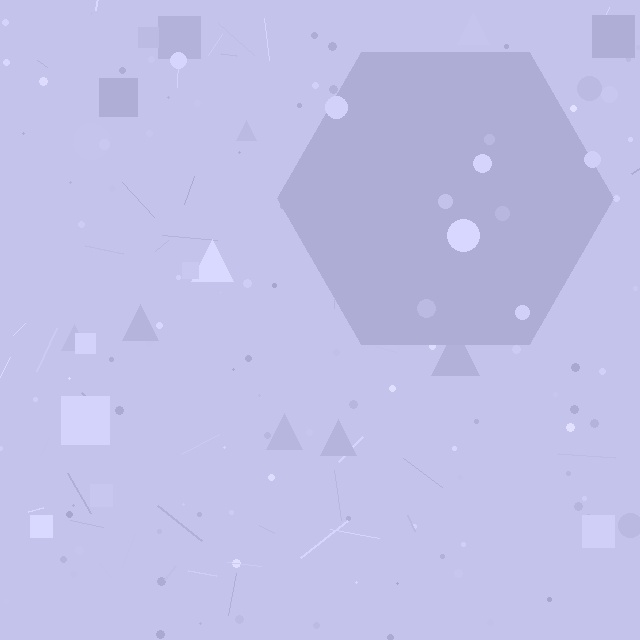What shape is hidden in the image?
A hexagon is hidden in the image.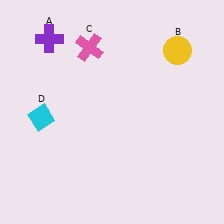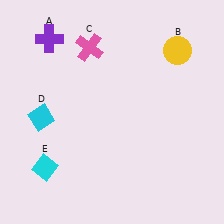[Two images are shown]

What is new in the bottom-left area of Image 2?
A cyan diamond (E) was added in the bottom-left area of Image 2.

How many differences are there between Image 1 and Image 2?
There is 1 difference between the two images.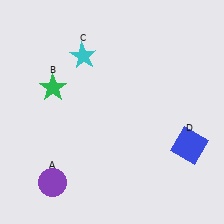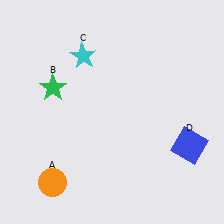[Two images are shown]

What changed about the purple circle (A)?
In Image 1, A is purple. In Image 2, it changed to orange.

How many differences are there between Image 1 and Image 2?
There is 1 difference between the two images.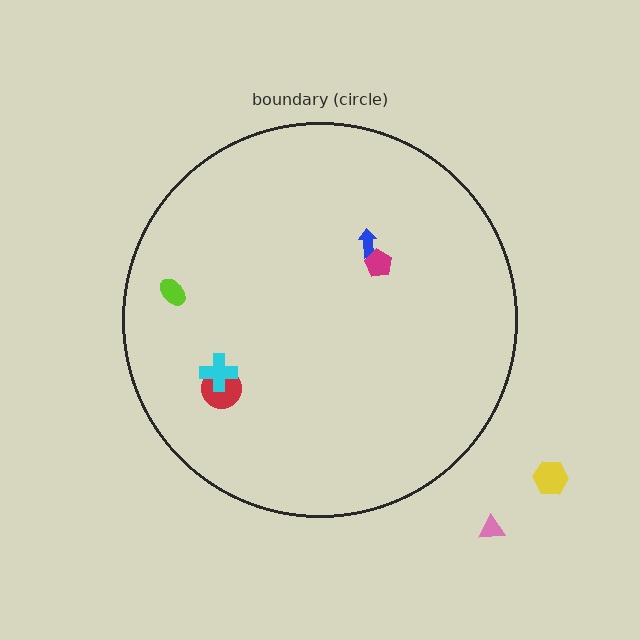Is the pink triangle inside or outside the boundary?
Outside.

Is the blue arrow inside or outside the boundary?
Inside.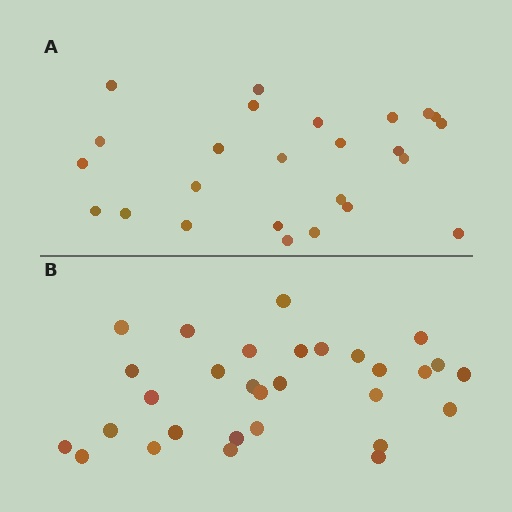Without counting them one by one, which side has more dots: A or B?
Region B (the bottom region) has more dots.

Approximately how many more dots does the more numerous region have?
Region B has about 5 more dots than region A.